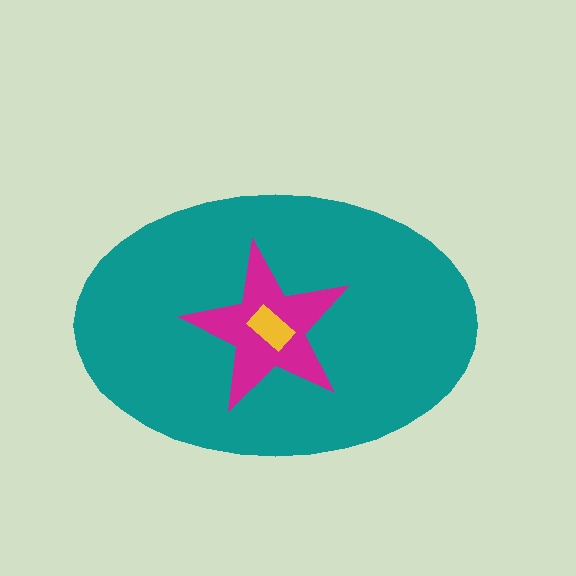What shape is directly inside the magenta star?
The yellow rectangle.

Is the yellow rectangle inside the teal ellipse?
Yes.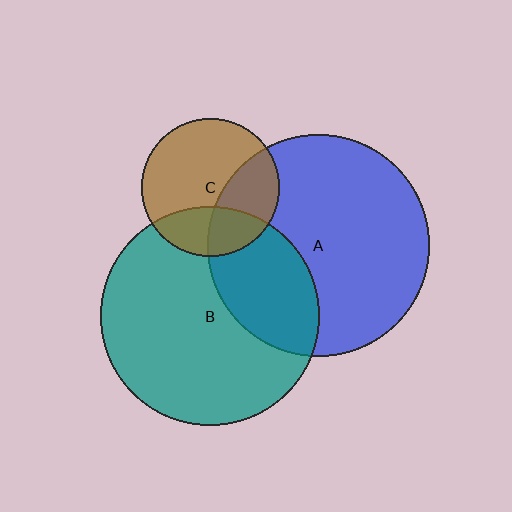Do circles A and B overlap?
Yes.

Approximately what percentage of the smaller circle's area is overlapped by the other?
Approximately 30%.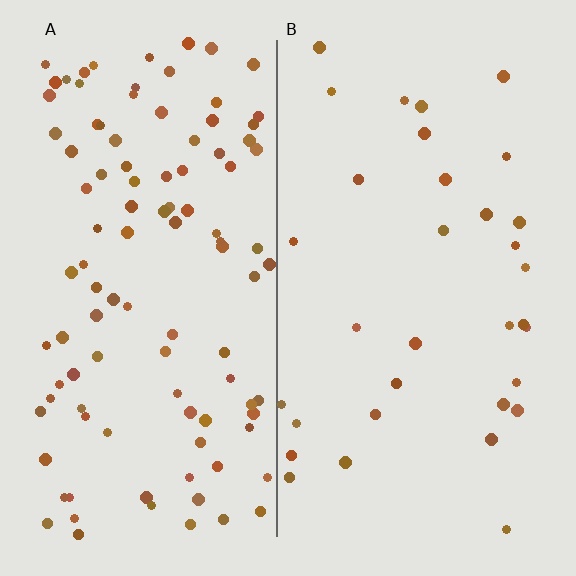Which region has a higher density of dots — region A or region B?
A (the left).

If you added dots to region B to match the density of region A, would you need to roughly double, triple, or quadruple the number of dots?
Approximately triple.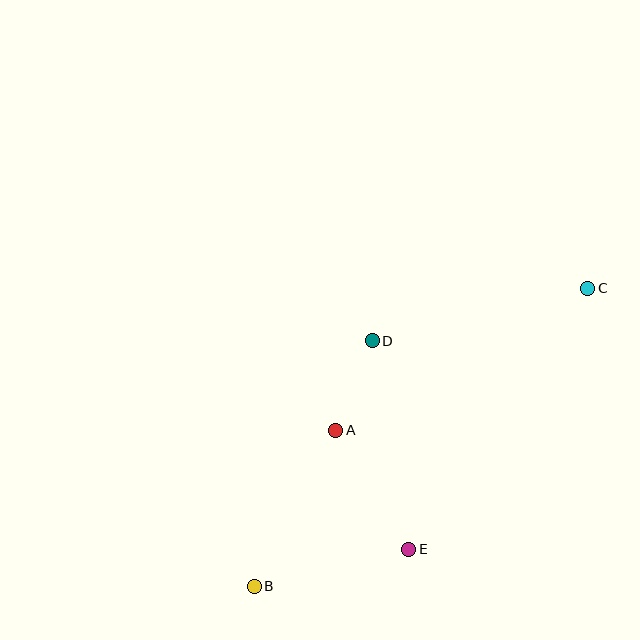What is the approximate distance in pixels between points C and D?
The distance between C and D is approximately 222 pixels.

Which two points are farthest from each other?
Points B and C are farthest from each other.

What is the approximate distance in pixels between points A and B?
The distance between A and B is approximately 176 pixels.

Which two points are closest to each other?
Points A and D are closest to each other.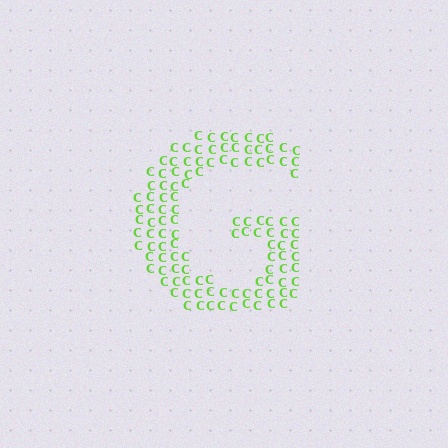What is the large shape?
The large shape is the letter G.